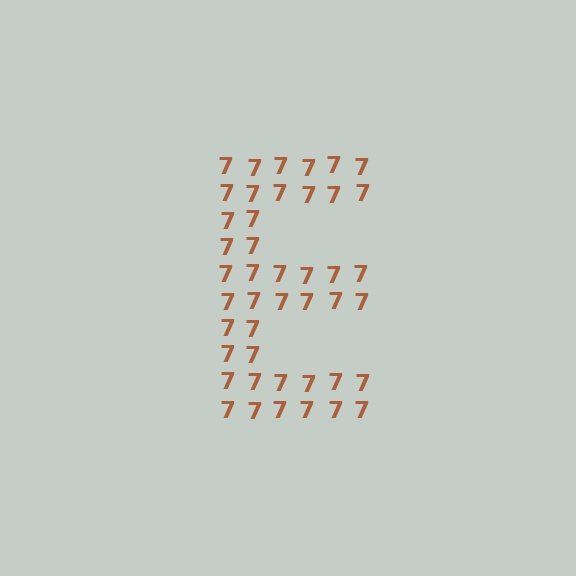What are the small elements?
The small elements are digit 7's.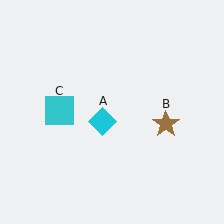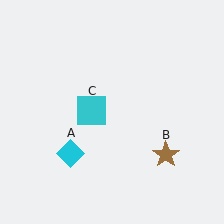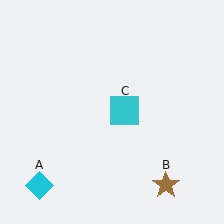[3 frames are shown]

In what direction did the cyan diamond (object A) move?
The cyan diamond (object A) moved down and to the left.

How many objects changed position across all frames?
3 objects changed position: cyan diamond (object A), brown star (object B), cyan square (object C).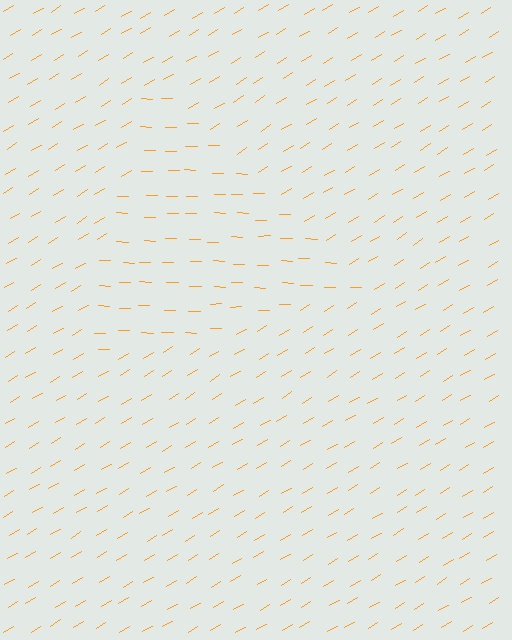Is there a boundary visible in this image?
Yes, there is a texture boundary formed by a change in line orientation.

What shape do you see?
I see a triangle.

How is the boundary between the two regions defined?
The boundary is defined purely by a change in line orientation (approximately 32 degrees difference). All lines are the same color and thickness.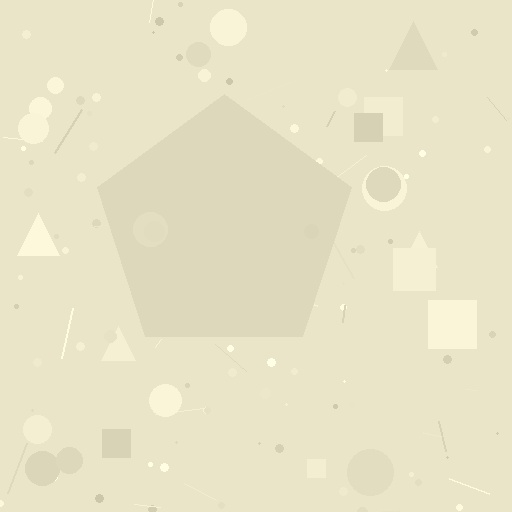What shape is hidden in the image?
A pentagon is hidden in the image.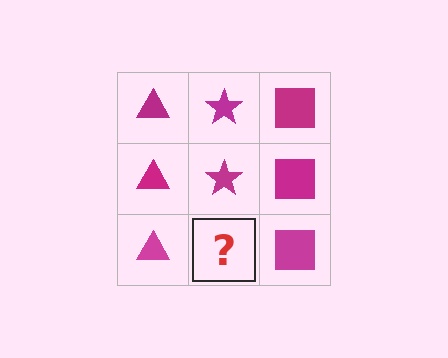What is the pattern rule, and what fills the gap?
The rule is that each column has a consistent shape. The gap should be filled with a magenta star.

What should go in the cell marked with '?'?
The missing cell should contain a magenta star.